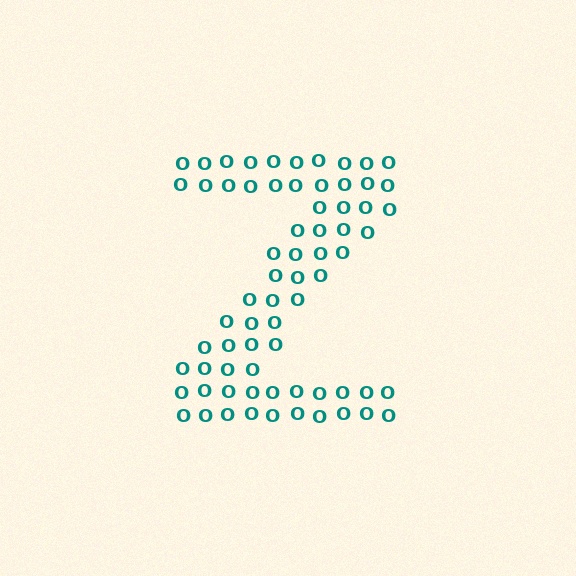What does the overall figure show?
The overall figure shows the letter Z.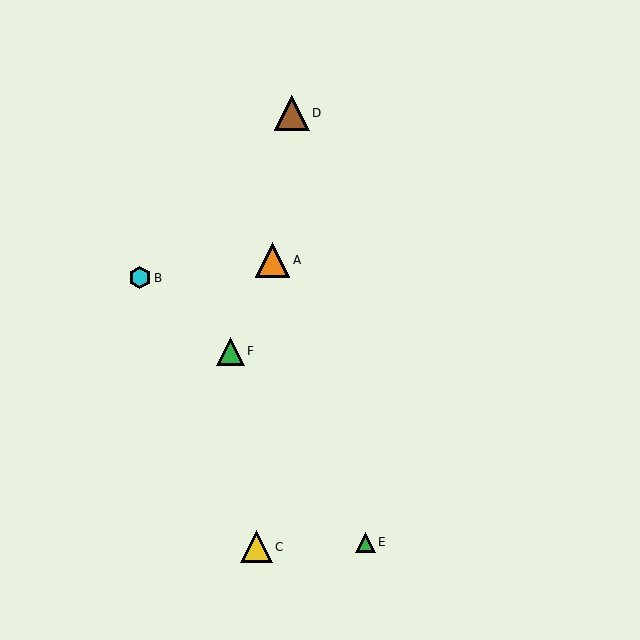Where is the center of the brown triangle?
The center of the brown triangle is at (292, 113).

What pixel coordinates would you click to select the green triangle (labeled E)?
Click at (365, 542) to select the green triangle E.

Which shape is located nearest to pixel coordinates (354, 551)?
The green triangle (labeled E) at (365, 542) is nearest to that location.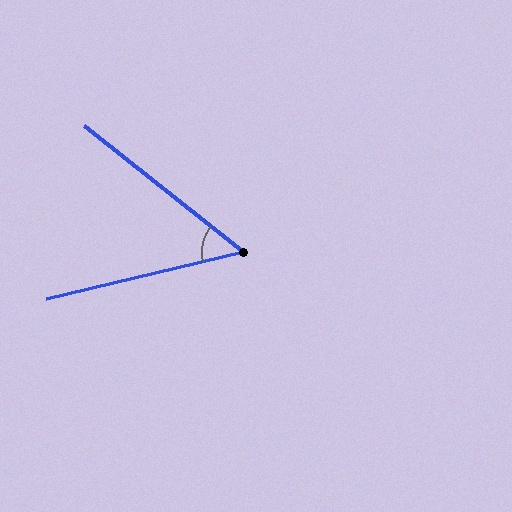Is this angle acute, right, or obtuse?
It is acute.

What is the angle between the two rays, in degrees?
Approximately 52 degrees.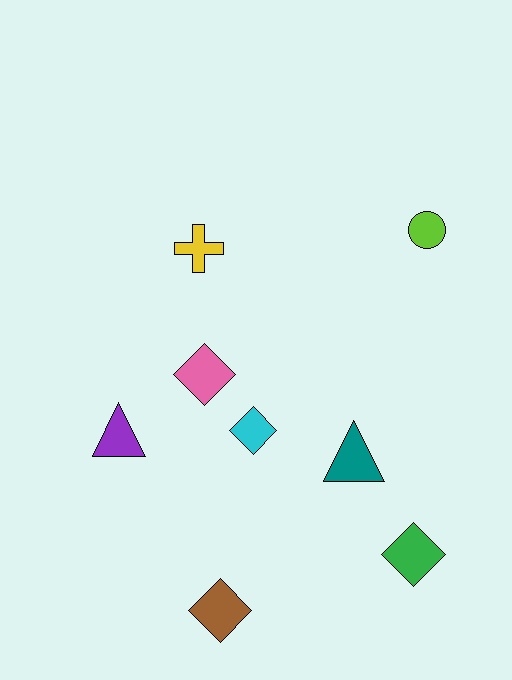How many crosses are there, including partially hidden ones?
There is 1 cross.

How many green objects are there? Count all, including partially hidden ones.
There is 1 green object.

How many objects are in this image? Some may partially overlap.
There are 8 objects.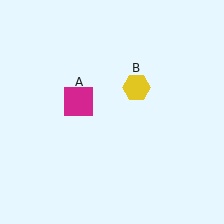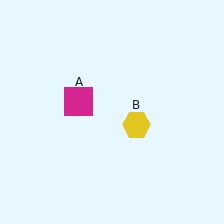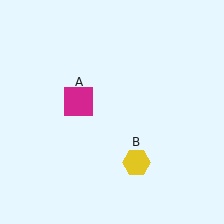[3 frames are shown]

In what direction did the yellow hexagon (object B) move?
The yellow hexagon (object B) moved down.